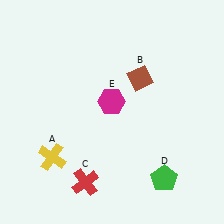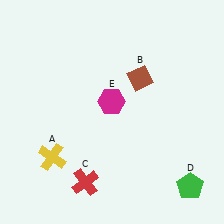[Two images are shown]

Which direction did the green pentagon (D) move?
The green pentagon (D) moved right.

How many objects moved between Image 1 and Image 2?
1 object moved between the two images.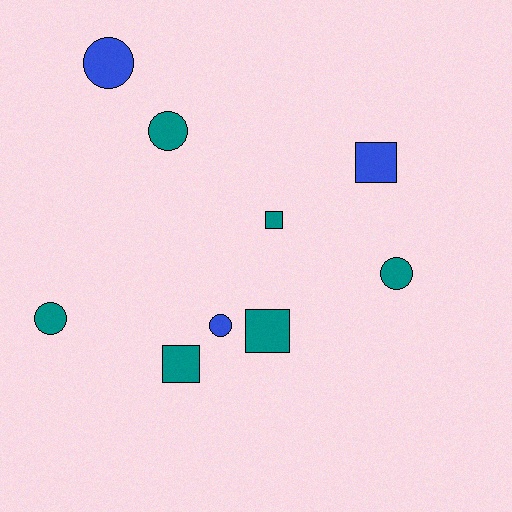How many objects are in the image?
There are 9 objects.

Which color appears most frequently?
Teal, with 6 objects.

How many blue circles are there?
There are 2 blue circles.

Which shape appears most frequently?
Circle, with 5 objects.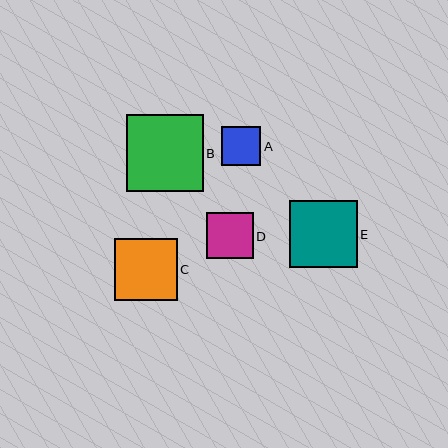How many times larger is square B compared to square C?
Square B is approximately 1.2 times the size of square C.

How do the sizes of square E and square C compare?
Square E and square C are approximately the same size.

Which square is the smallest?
Square A is the smallest with a size of approximately 39 pixels.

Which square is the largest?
Square B is the largest with a size of approximately 77 pixels.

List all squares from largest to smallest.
From largest to smallest: B, E, C, D, A.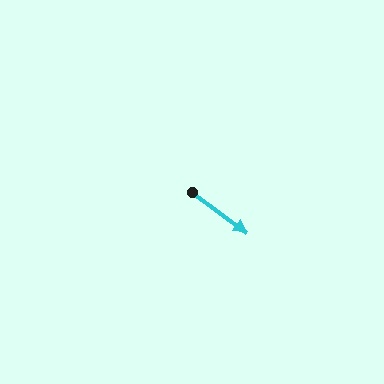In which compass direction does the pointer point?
Southeast.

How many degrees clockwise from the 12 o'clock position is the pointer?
Approximately 127 degrees.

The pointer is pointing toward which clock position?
Roughly 4 o'clock.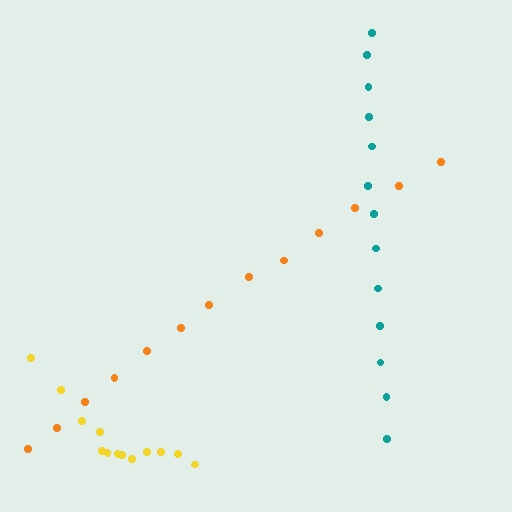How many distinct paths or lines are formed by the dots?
There are 3 distinct paths.